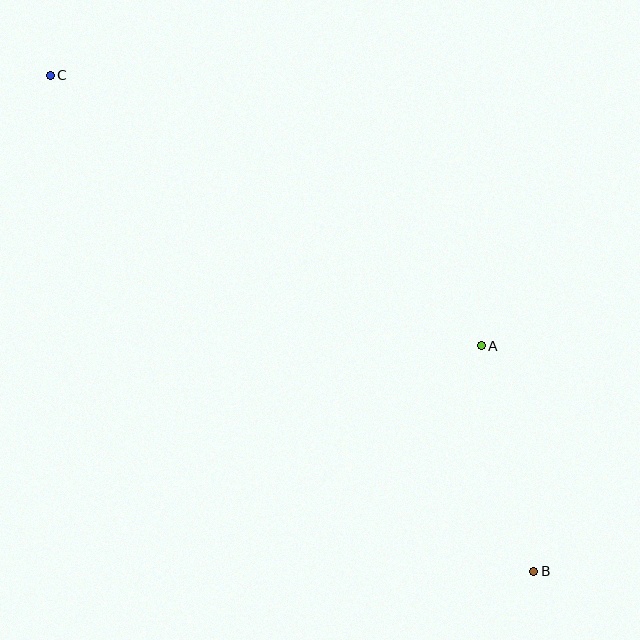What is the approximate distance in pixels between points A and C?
The distance between A and C is approximately 509 pixels.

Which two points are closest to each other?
Points A and B are closest to each other.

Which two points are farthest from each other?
Points B and C are farthest from each other.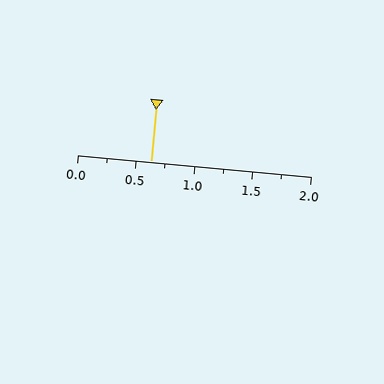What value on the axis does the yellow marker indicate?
The marker indicates approximately 0.62.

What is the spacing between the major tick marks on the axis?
The major ticks are spaced 0.5 apart.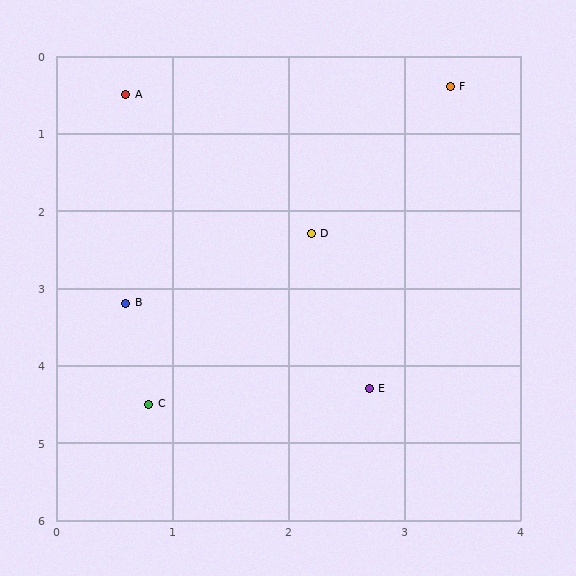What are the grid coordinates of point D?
Point D is at approximately (2.2, 2.3).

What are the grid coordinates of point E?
Point E is at approximately (2.7, 4.3).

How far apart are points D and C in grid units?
Points D and C are about 2.6 grid units apart.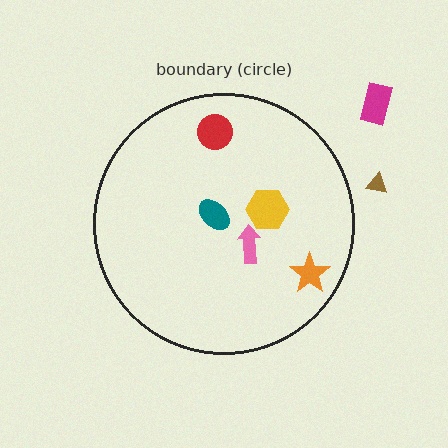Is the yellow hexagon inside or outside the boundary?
Inside.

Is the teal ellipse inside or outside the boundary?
Inside.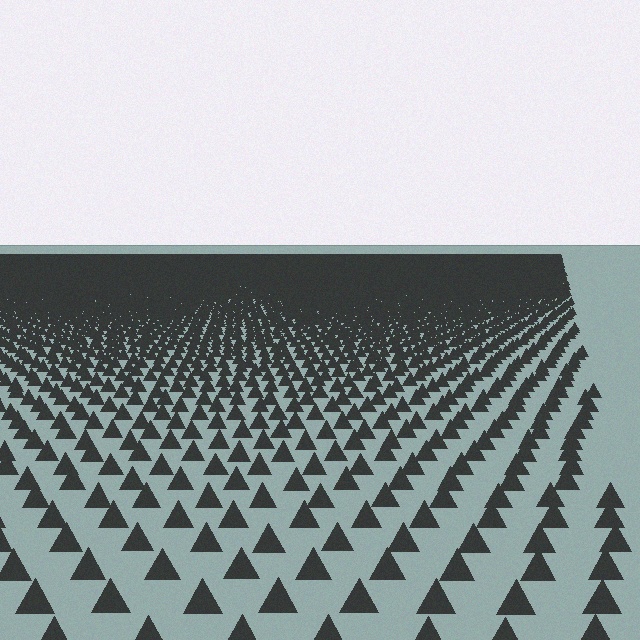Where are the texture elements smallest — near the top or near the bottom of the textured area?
Near the top.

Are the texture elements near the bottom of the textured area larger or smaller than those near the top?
Larger. Near the bottom, elements are closer to the viewer and appear at a bigger on-screen size.